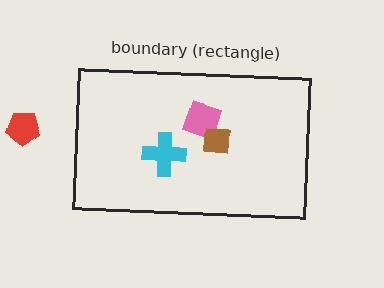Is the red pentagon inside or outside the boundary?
Outside.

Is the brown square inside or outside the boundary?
Inside.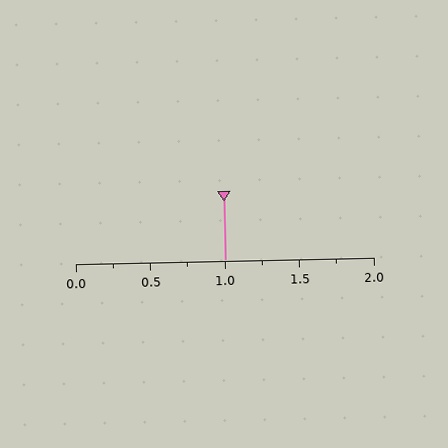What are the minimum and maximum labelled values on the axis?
The axis runs from 0.0 to 2.0.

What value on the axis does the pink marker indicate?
The marker indicates approximately 1.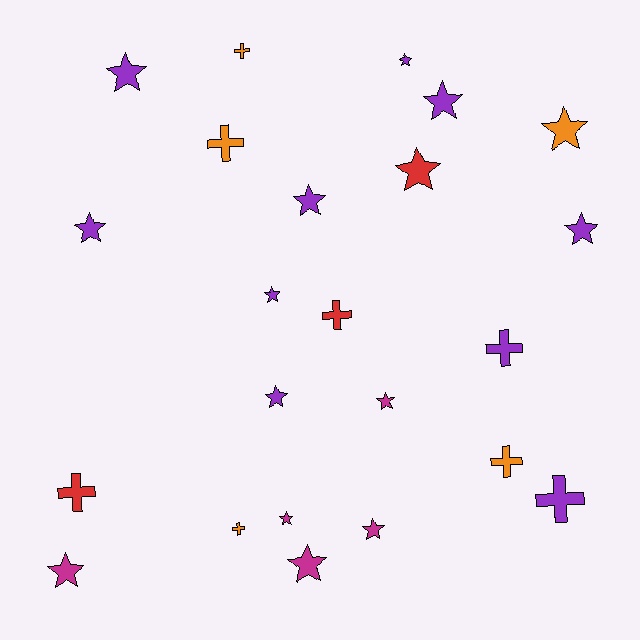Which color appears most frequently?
Purple, with 10 objects.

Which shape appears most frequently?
Star, with 15 objects.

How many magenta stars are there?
There are 5 magenta stars.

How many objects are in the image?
There are 23 objects.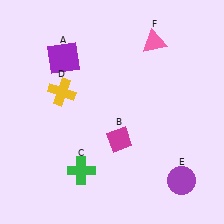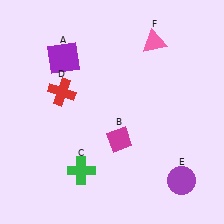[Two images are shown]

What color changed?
The cross (D) changed from yellow in Image 1 to red in Image 2.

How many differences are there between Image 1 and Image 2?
There is 1 difference between the two images.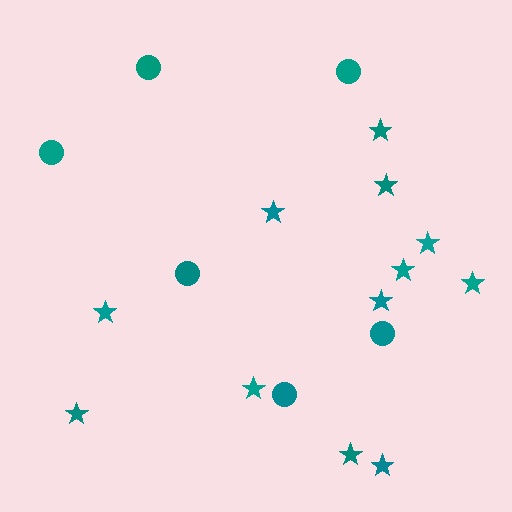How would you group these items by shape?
There are 2 groups: one group of circles (6) and one group of stars (12).